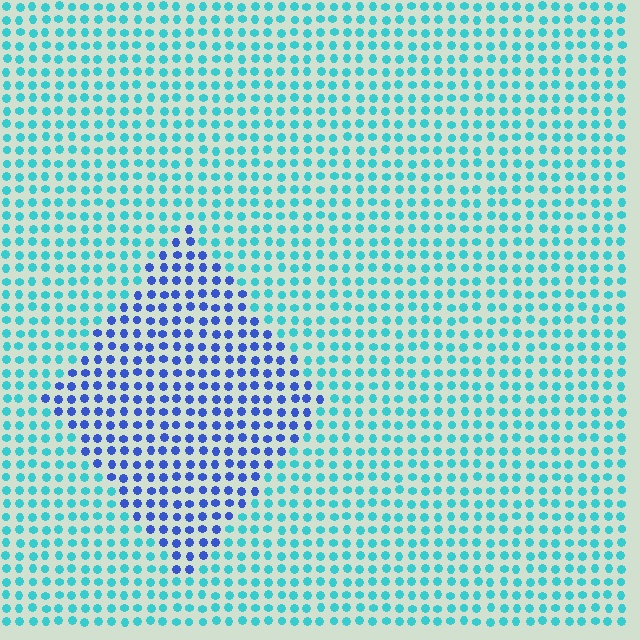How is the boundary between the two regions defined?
The boundary is defined purely by a slight shift in hue (about 48 degrees). Spacing, size, and orientation are identical on both sides.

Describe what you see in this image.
The image is filled with small cyan elements in a uniform arrangement. A diamond-shaped region is visible where the elements are tinted to a slightly different hue, forming a subtle color boundary.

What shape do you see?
I see a diamond.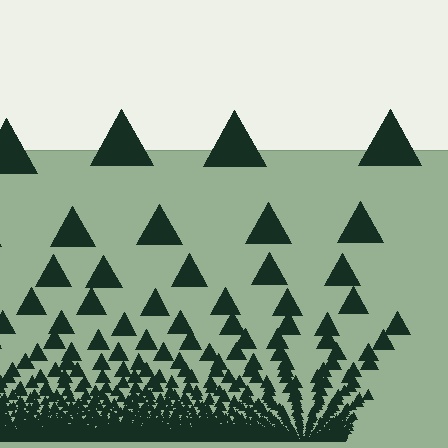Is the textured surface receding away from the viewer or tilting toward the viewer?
The surface appears to tilt toward the viewer. Texture elements get larger and sparser toward the top.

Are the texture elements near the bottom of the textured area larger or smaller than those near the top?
Smaller. The gradient is inverted — elements near the bottom are smaller and denser.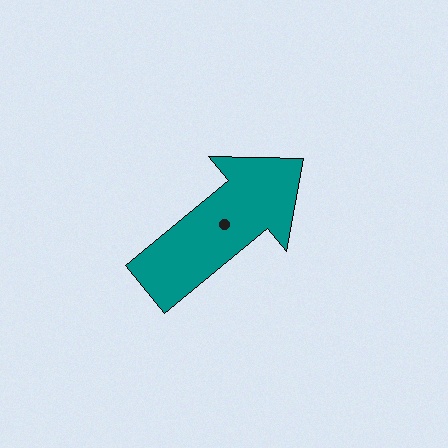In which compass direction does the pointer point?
Northeast.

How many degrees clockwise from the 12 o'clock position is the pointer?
Approximately 50 degrees.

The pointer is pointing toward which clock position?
Roughly 2 o'clock.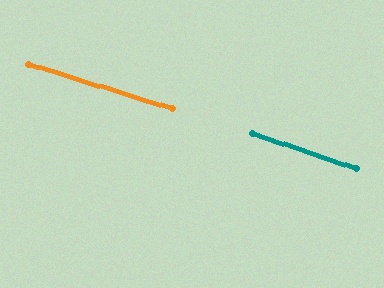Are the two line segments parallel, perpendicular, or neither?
Parallel — their directions differ by only 1.4°.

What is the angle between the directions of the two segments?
Approximately 1 degree.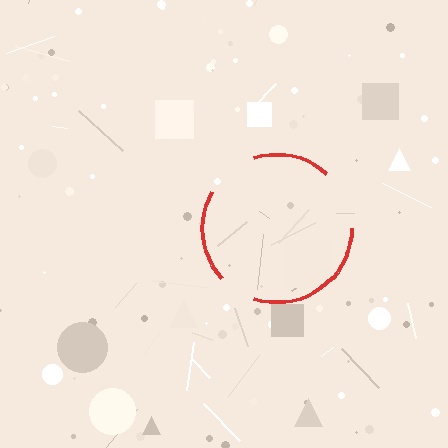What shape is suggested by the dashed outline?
The dashed outline suggests a circle.